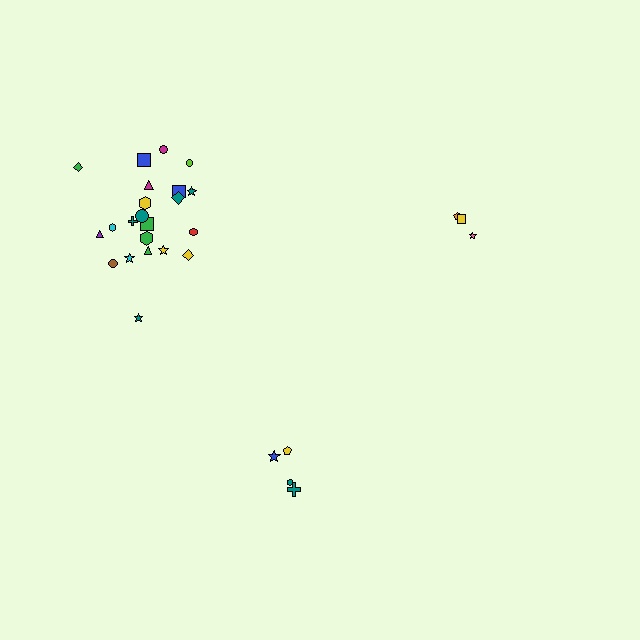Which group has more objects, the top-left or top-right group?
The top-left group.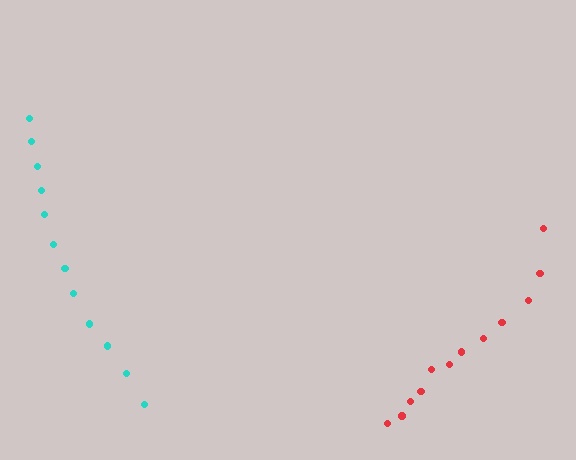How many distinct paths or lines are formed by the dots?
There are 2 distinct paths.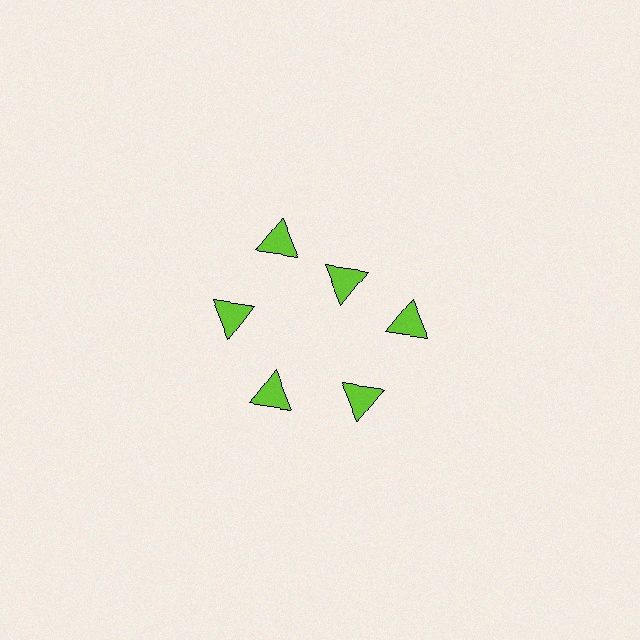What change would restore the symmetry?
The symmetry would be restored by moving it outward, back onto the ring so that all 6 triangles sit at equal angles and equal distance from the center.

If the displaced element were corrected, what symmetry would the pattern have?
It would have 6-fold rotational symmetry — the pattern would map onto itself every 60 degrees.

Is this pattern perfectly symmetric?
No. The 6 lime triangles are arranged in a ring, but one element near the 1 o'clock position is pulled inward toward the center, breaking the 6-fold rotational symmetry.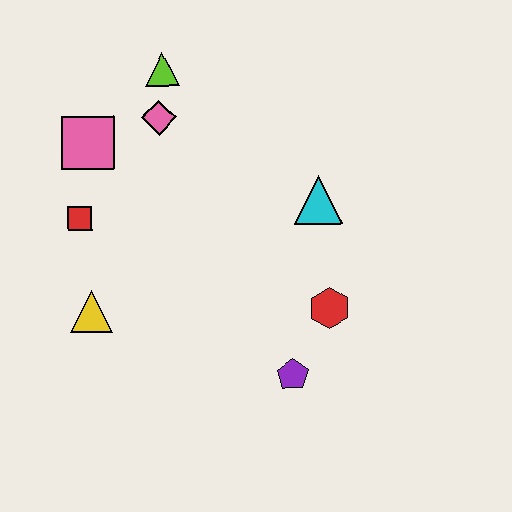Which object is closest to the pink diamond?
The lime triangle is closest to the pink diamond.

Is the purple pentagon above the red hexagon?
No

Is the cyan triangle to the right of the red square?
Yes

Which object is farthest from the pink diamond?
The purple pentagon is farthest from the pink diamond.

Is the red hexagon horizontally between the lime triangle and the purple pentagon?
No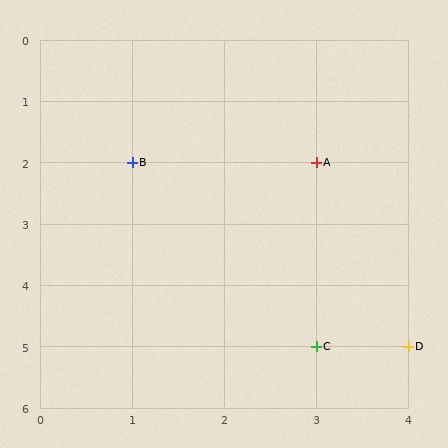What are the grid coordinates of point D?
Point D is at grid coordinates (4, 5).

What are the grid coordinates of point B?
Point B is at grid coordinates (1, 2).